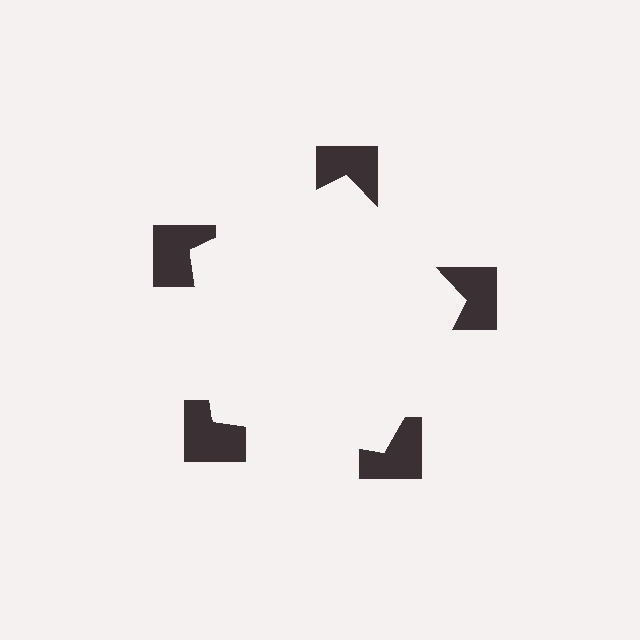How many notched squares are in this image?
There are 5 — one at each vertex of the illusory pentagon.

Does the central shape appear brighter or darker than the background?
It typically appears slightly brighter than the background, even though no actual brightness change is drawn.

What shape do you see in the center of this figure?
An illusory pentagon — its edges are inferred from the aligned wedge cuts in the notched squares, not physically drawn.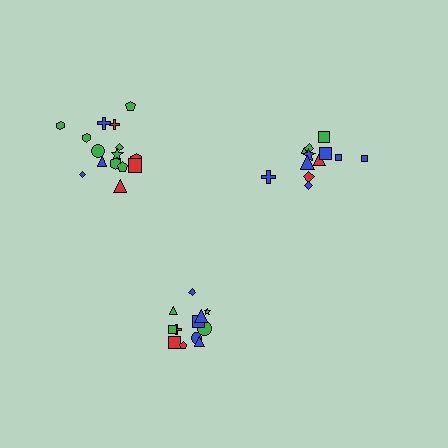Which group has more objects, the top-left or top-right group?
The top-left group.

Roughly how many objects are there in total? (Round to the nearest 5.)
Roughly 40 objects in total.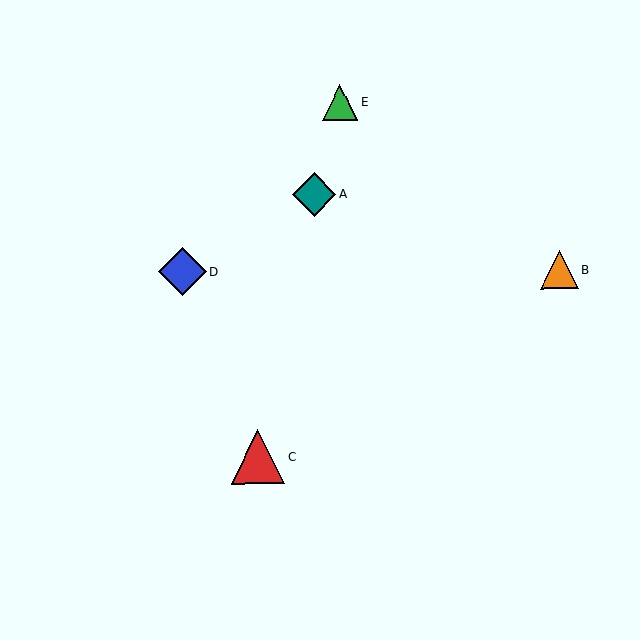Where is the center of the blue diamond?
The center of the blue diamond is at (182, 272).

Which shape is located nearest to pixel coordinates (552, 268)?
The orange triangle (labeled B) at (559, 270) is nearest to that location.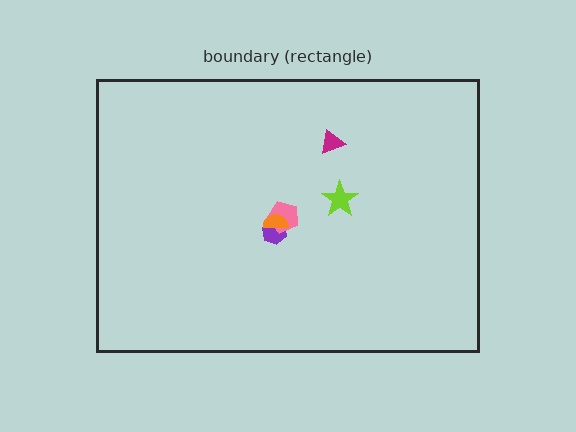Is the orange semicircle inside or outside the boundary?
Inside.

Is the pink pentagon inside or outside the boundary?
Inside.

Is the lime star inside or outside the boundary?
Inside.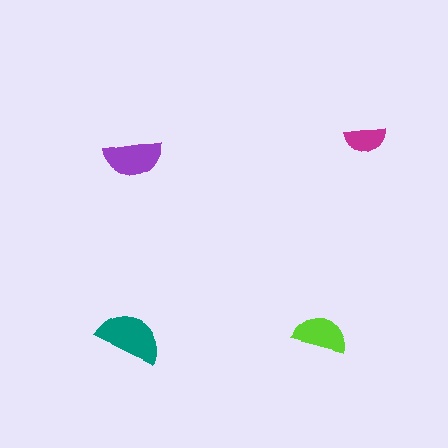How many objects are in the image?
There are 4 objects in the image.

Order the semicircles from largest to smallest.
the teal one, the purple one, the lime one, the magenta one.